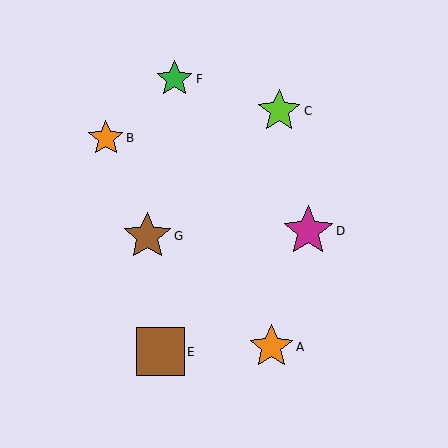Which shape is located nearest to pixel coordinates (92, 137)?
The orange star (labeled B) at (106, 138) is nearest to that location.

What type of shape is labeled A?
Shape A is an orange star.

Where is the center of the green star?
The center of the green star is at (174, 79).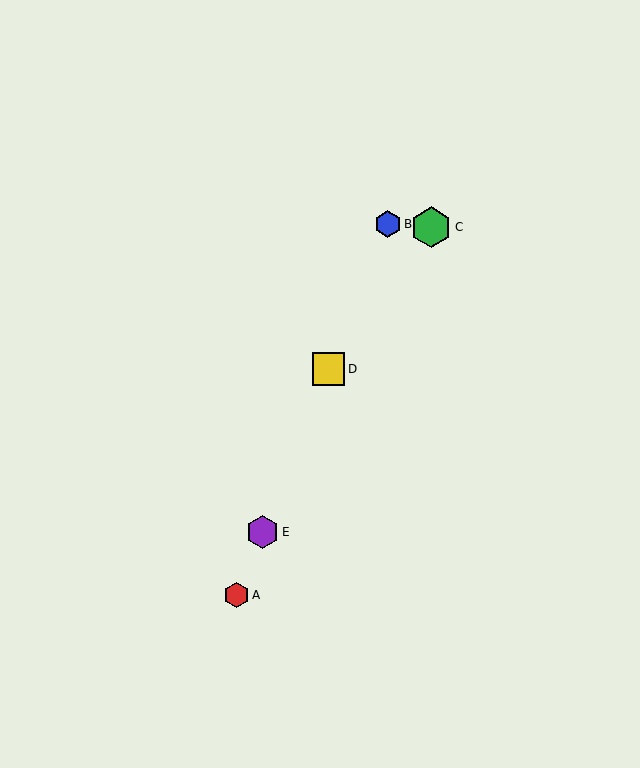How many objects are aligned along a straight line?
4 objects (A, B, D, E) are aligned along a straight line.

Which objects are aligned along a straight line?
Objects A, B, D, E are aligned along a straight line.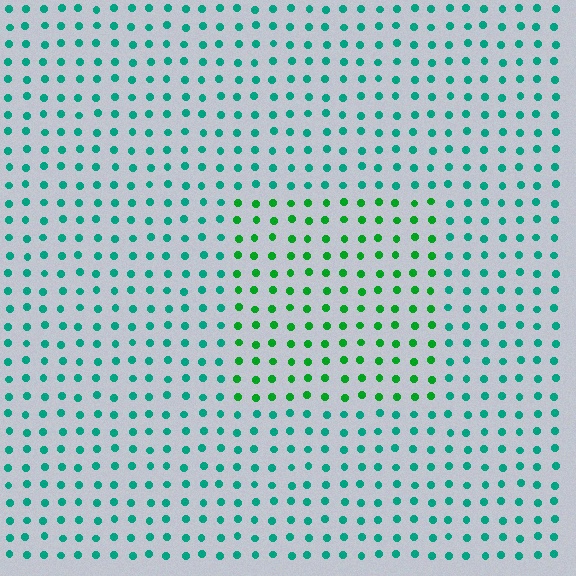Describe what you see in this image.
The image is filled with small teal elements in a uniform arrangement. A rectangle-shaped region is visible where the elements are tinted to a slightly different hue, forming a subtle color boundary.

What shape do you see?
I see a rectangle.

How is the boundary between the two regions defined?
The boundary is defined purely by a slight shift in hue (about 37 degrees). Spacing, size, and orientation are identical on both sides.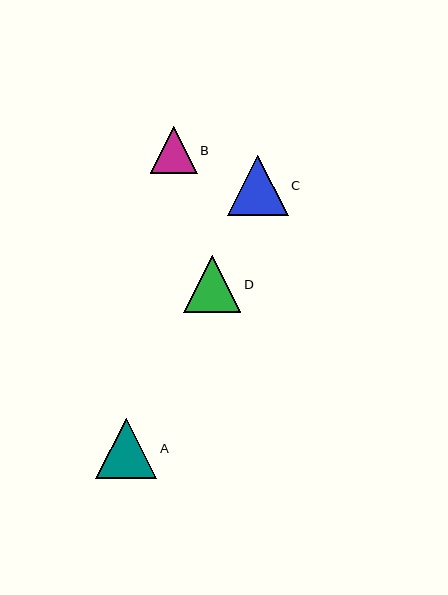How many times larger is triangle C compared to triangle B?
Triangle C is approximately 1.3 times the size of triangle B.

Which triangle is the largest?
Triangle A is the largest with a size of approximately 61 pixels.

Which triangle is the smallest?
Triangle B is the smallest with a size of approximately 47 pixels.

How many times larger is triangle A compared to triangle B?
Triangle A is approximately 1.3 times the size of triangle B.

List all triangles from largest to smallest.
From largest to smallest: A, C, D, B.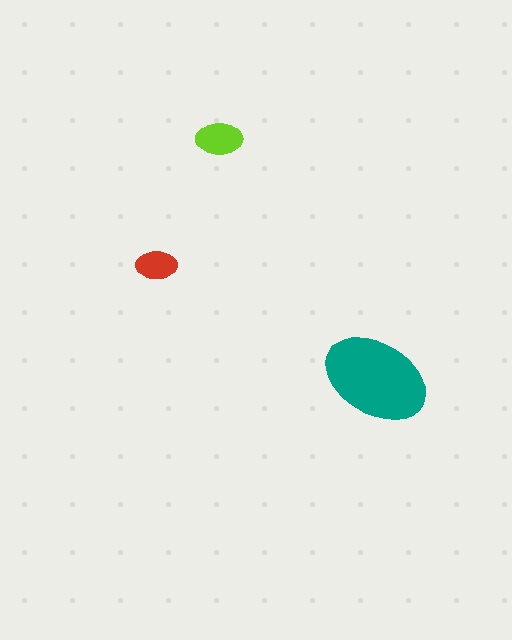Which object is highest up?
The lime ellipse is topmost.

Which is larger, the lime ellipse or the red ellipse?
The lime one.